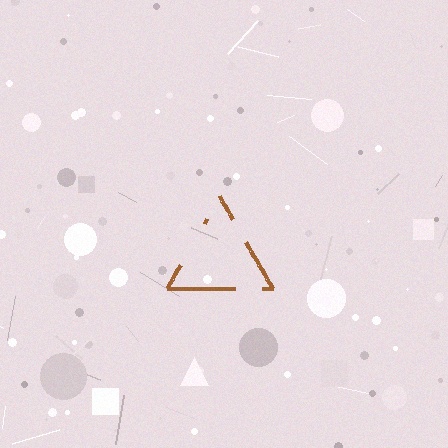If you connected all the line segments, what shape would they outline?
They would outline a triangle.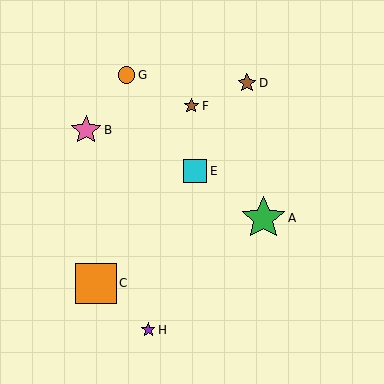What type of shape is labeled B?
Shape B is a pink star.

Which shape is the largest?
The green star (labeled A) is the largest.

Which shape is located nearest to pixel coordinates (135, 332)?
The purple star (labeled H) at (148, 330) is nearest to that location.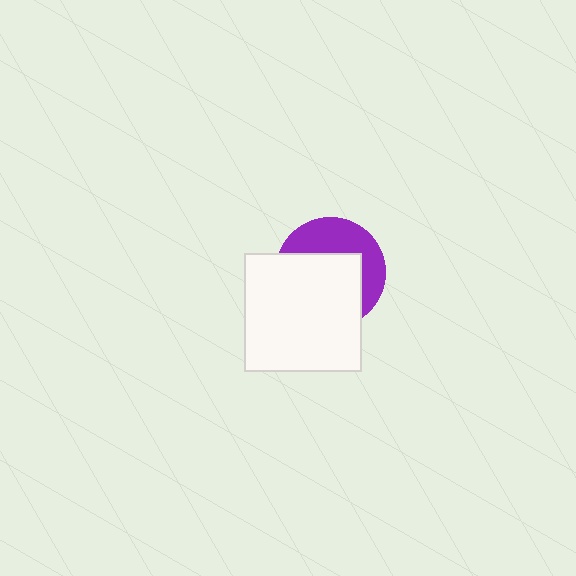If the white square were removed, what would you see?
You would see the complete purple circle.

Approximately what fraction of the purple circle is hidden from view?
Roughly 59% of the purple circle is hidden behind the white square.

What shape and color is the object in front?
The object in front is a white square.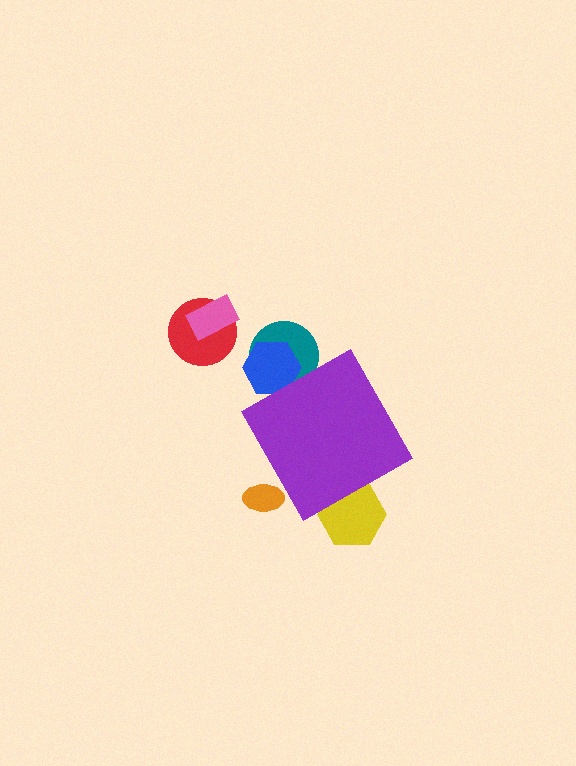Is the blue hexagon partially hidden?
Yes, the blue hexagon is partially hidden behind the purple diamond.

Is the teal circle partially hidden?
Yes, the teal circle is partially hidden behind the purple diamond.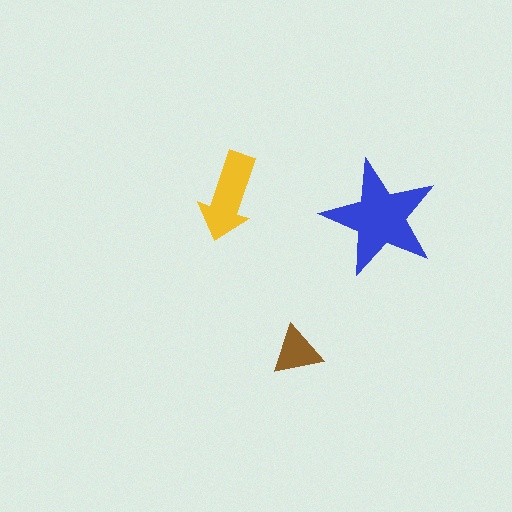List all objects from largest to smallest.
The blue star, the yellow arrow, the brown triangle.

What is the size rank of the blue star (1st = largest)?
1st.